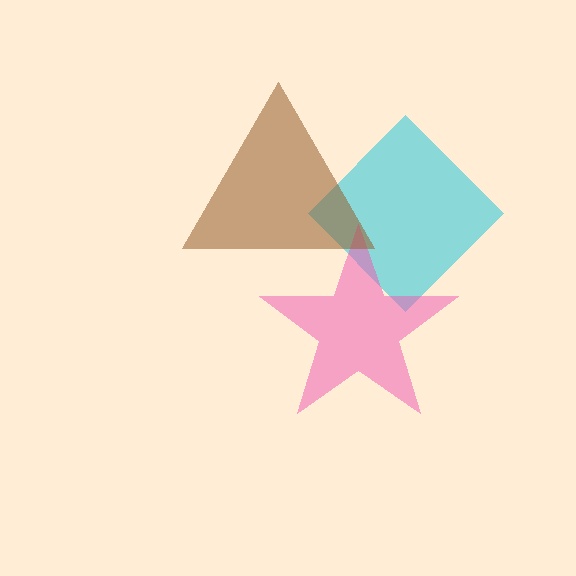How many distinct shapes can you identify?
There are 3 distinct shapes: a cyan diamond, a pink star, a brown triangle.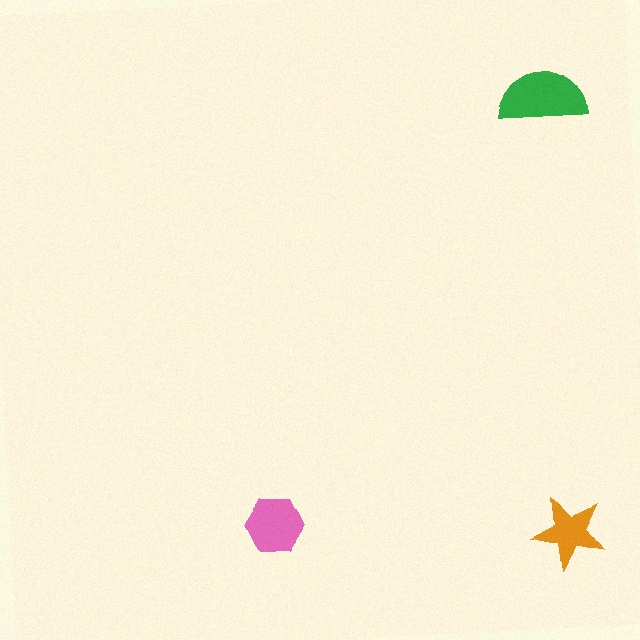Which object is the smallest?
The orange star.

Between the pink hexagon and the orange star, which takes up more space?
The pink hexagon.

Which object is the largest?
The green semicircle.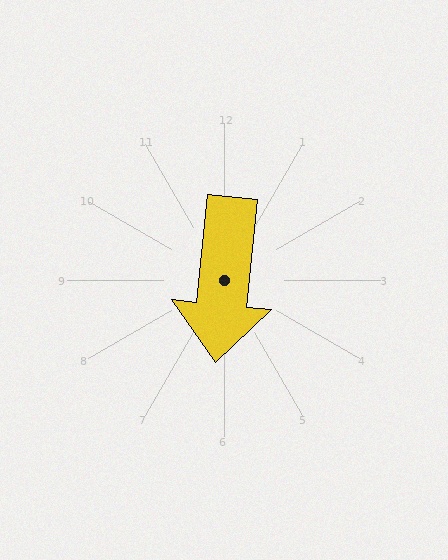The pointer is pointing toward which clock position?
Roughly 6 o'clock.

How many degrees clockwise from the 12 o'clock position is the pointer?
Approximately 186 degrees.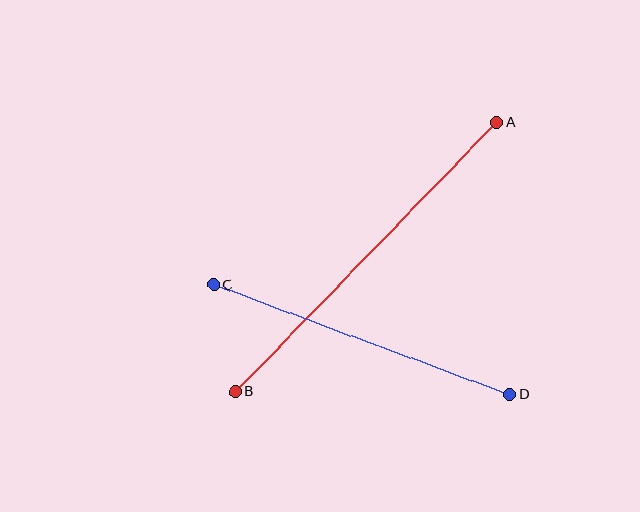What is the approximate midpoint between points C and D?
The midpoint is at approximately (362, 339) pixels.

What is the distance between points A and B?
The distance is approximately 375 pixels.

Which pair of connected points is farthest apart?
Points A and B are farthest apart.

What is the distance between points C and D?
The distance is approximately 316 pixels.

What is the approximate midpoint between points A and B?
The midpoint is at approximately (366, 257) pixels.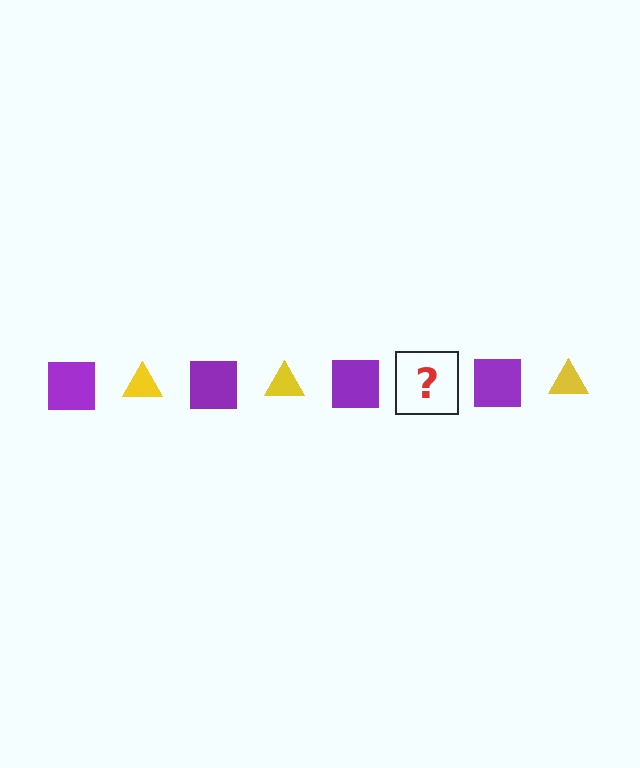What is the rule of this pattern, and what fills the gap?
The rule is that the pattern alternates between purple square and yellow triangle. The gap should be filled with a yellow triangle.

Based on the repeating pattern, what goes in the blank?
The blank should be a yellow triangle.